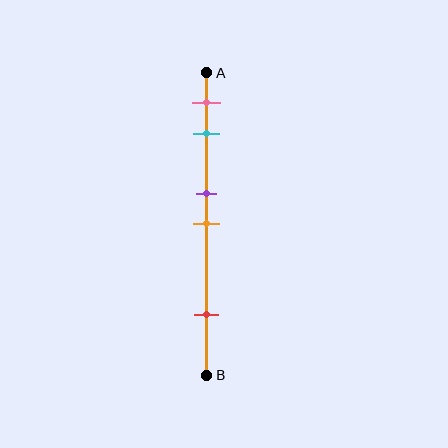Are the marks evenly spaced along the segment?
No, the marks are not evenly spaced.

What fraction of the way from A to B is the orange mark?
The orange mark is approximately 50% (0.5) of the way from A to B.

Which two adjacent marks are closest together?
The purple and orange marks are the closest adjacent pair.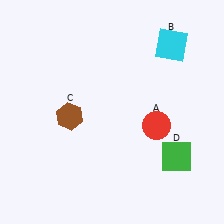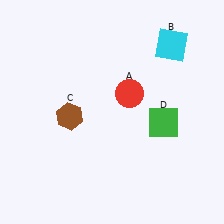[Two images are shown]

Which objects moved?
The objects that moved are: the red circle (A), the green square (D).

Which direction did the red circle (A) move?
The red circle (A) moved up.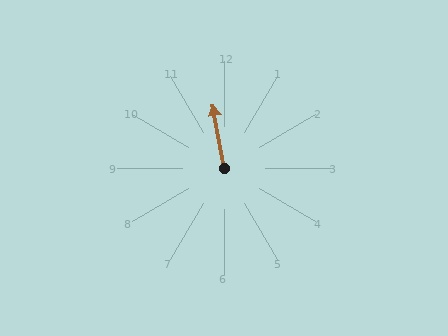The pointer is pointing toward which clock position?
Roughly 12 o'clock.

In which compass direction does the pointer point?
North.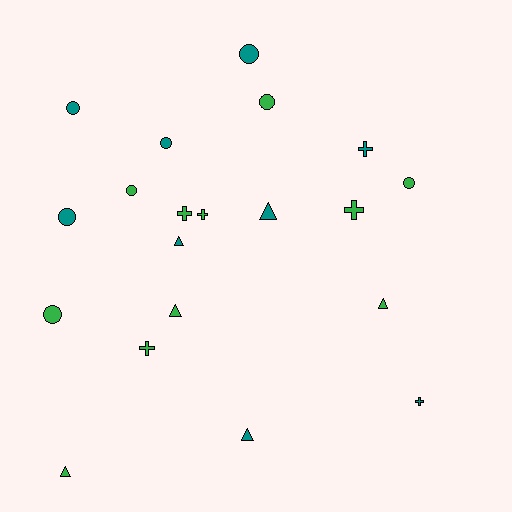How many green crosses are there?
There are 4 green crosses.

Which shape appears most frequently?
Circle, with 8 objects.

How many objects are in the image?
There are 20 objects.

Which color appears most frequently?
Green, with 11 objects.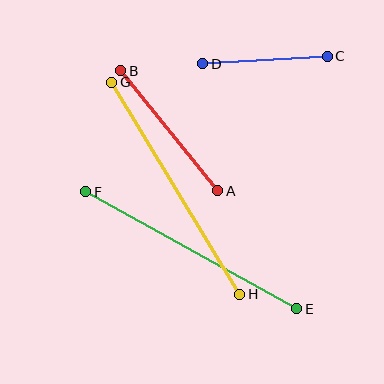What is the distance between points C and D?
The distance is approximately 125 pixels.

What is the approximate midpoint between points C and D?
The midpoint is at approximately (265, 60) pixels.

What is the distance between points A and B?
The distance is approximately 154 pixels.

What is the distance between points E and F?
The distance is approximately 241 pixels.